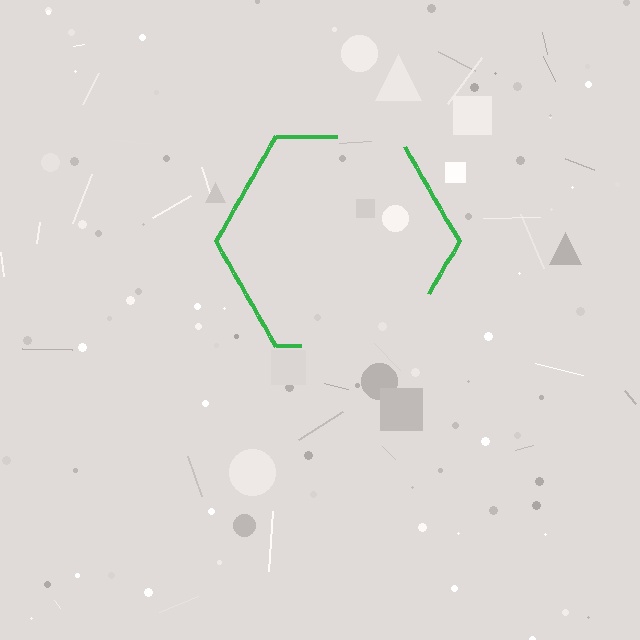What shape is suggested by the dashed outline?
The dashed outline suggests a hexagon.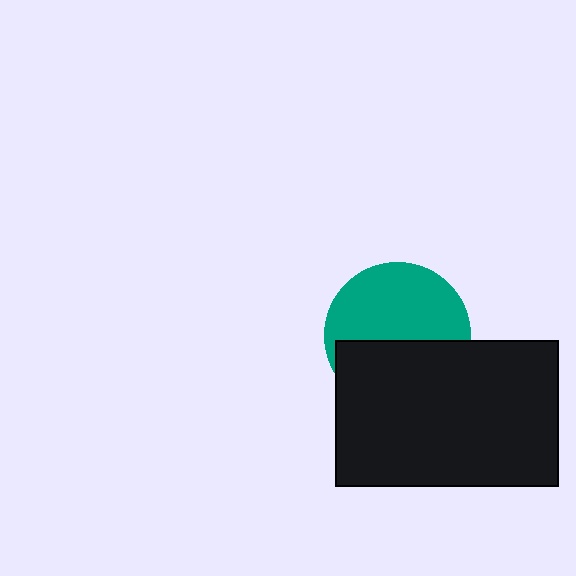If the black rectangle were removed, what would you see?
You would see the complete teal circle.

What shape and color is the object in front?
The object in front is a black rectangle.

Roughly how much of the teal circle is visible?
About half of it is visible (roughly 55%).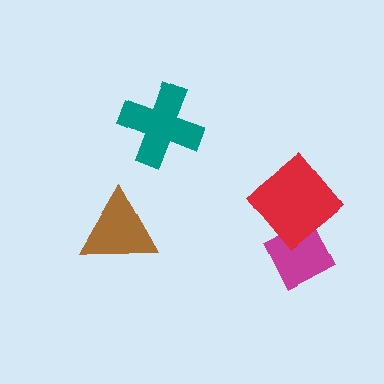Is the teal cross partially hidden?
No, no other shape covers it.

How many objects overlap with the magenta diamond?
1 object overlaps with the magenta diamond.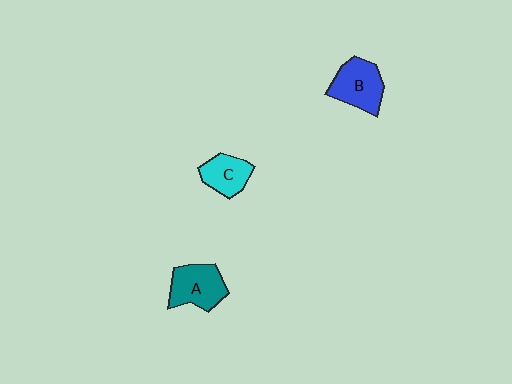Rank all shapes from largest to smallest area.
From largest to smallest: B (blue), A (teal), C (cyan).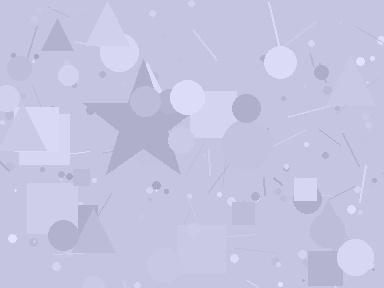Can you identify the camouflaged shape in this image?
The camouflaged shape is a star.